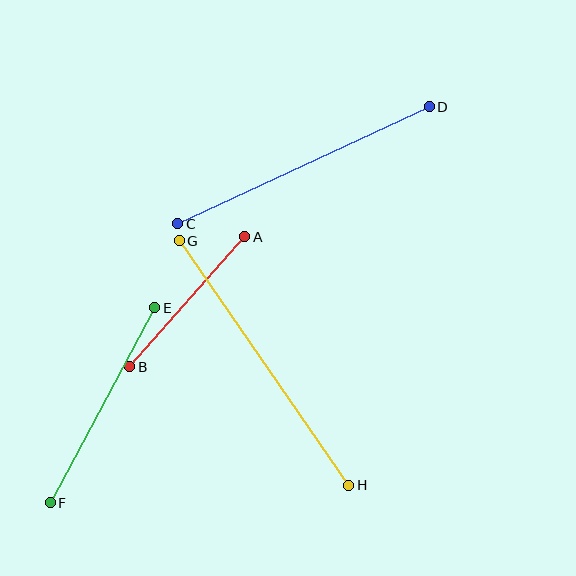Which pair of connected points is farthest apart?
Points G and H are farthest apart.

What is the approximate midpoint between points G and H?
The midpoint is at approximately (264, 363) pixels.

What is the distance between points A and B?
The distance is approximately 174 pixels.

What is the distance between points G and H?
The distance is approximately 297 pixels.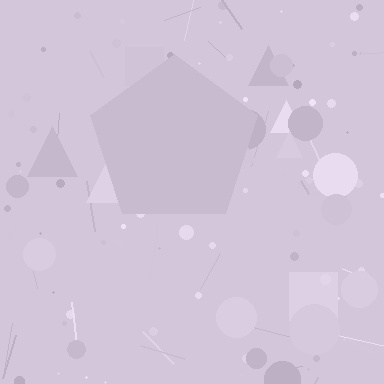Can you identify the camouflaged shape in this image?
The camouflaged shape is a pentagon.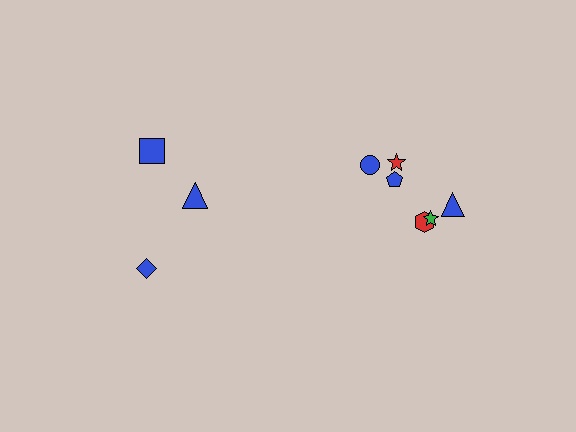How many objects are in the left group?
There are 3 objects.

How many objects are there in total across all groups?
There are 9 objects.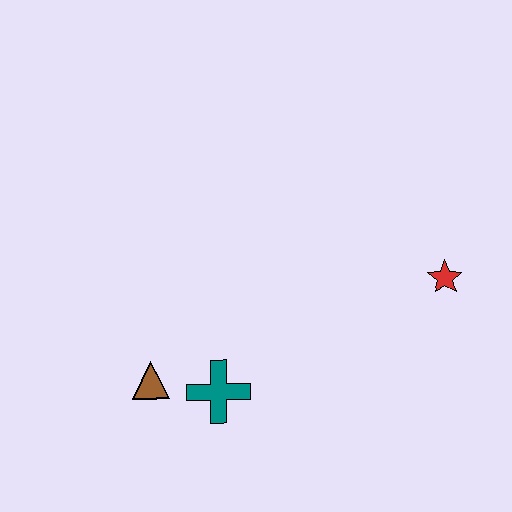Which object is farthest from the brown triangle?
The red star is farthest from the brown triangle.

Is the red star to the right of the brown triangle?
Yes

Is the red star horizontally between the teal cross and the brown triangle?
No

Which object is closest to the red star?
The teal cross is closest to the red star.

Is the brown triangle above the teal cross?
Yes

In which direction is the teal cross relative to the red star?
The teal cross is to the left of the red star.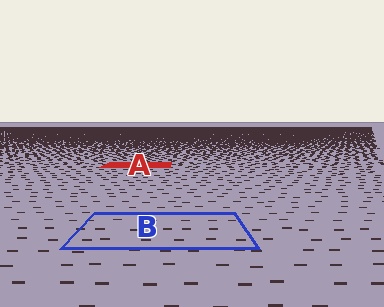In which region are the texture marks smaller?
The texture marks are smaller in region A, because it is farther away.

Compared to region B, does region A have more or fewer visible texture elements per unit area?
Region A has more texture elements per unit area — they are packed more densely because it is farther away.